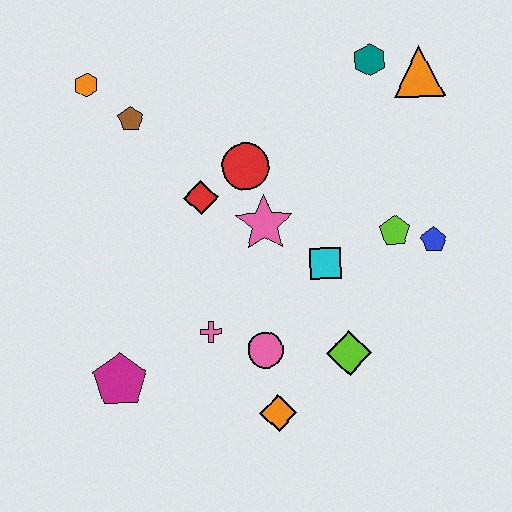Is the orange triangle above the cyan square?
Yes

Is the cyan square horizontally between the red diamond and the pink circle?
No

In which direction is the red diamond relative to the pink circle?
The red diamond is above the pink circle.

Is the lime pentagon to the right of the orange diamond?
Yes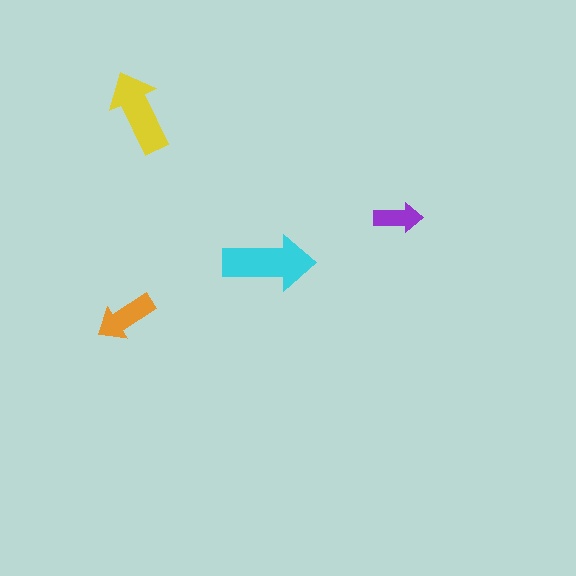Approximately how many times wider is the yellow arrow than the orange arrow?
About 1.5 times wider.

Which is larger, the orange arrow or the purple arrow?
The orange one.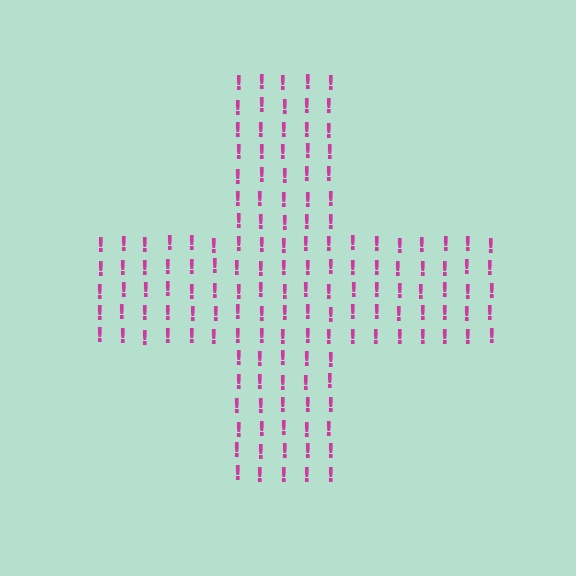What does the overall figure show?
The overall figure shows a cross.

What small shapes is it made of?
It is made of small exclamation marks.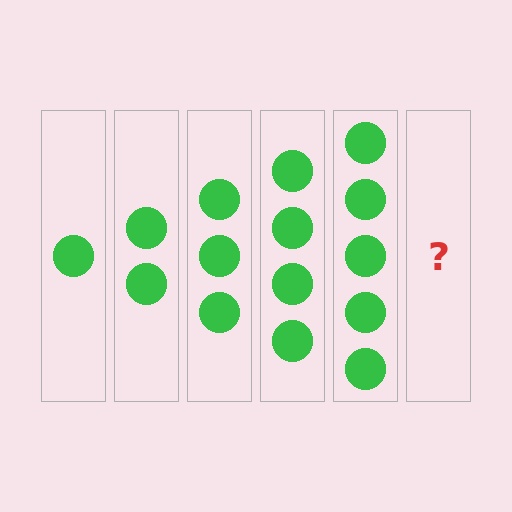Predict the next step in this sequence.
The next step is 6 circles.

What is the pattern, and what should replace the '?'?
The pattern is that each step adds one more circle. The '?' should be 6 circles.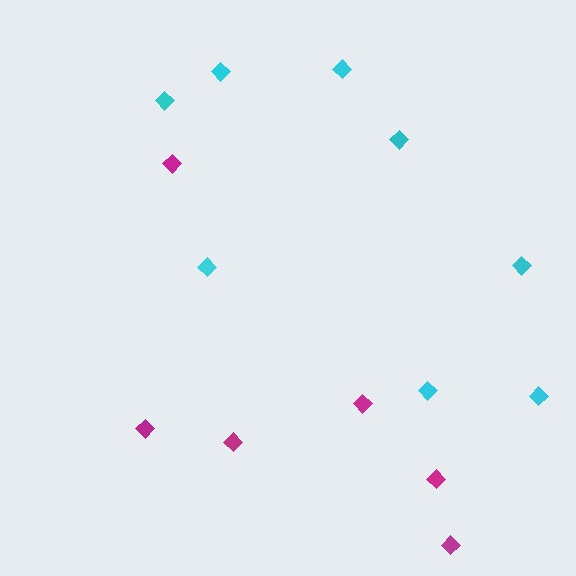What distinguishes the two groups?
There are 2 groups: one group of magenta diamonds (6) and one group of cyan diamonds (8).